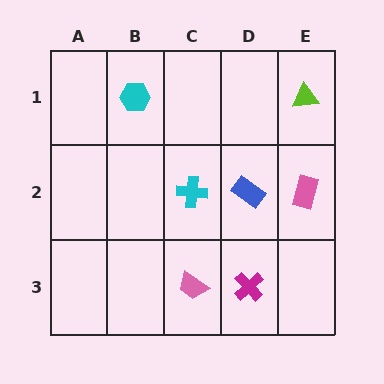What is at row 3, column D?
A magenta cross.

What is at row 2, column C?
A cyan cross.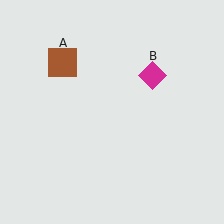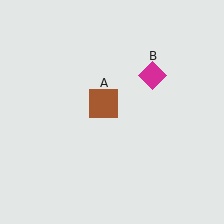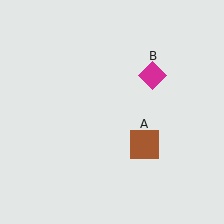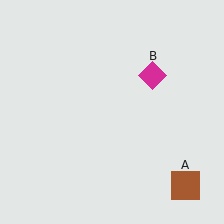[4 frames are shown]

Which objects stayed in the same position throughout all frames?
Magenta diamond (object B) remained stationary.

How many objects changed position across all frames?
1 object changed position: brown square (object A).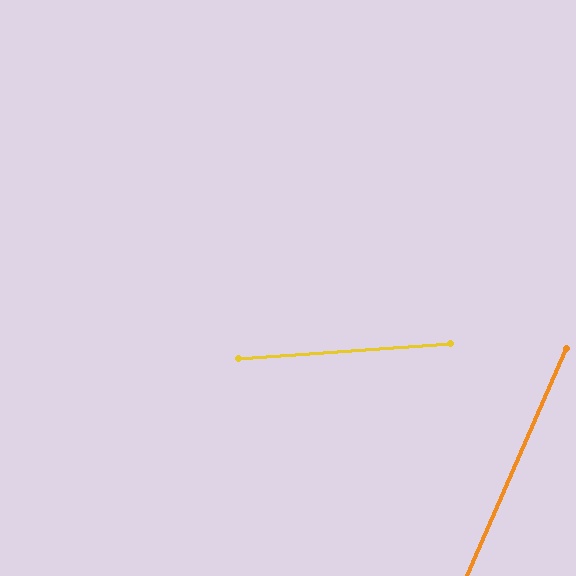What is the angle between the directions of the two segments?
Approximately 63 degrees.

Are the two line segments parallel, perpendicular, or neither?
Neither parallel nor perpendicular — they differ by about 63°.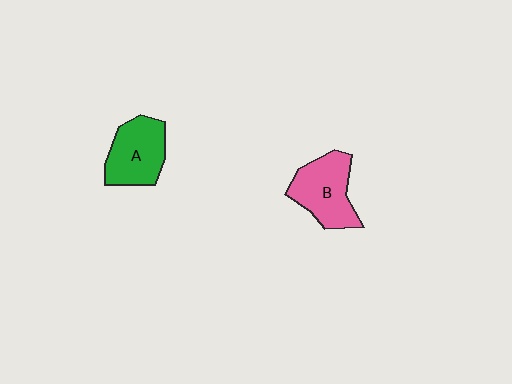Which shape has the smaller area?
Shape A (green).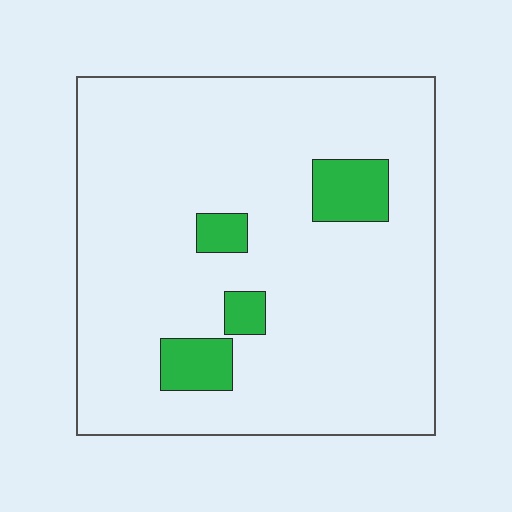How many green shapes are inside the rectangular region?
4.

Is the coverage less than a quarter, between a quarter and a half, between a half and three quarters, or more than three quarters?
Less than a quarter.